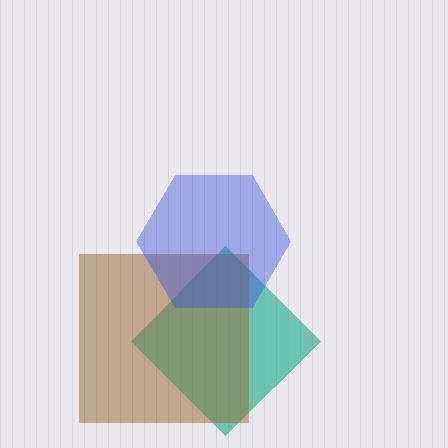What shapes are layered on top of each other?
The layered shapes are: a teal diamond, a brown square, a blue hexagon.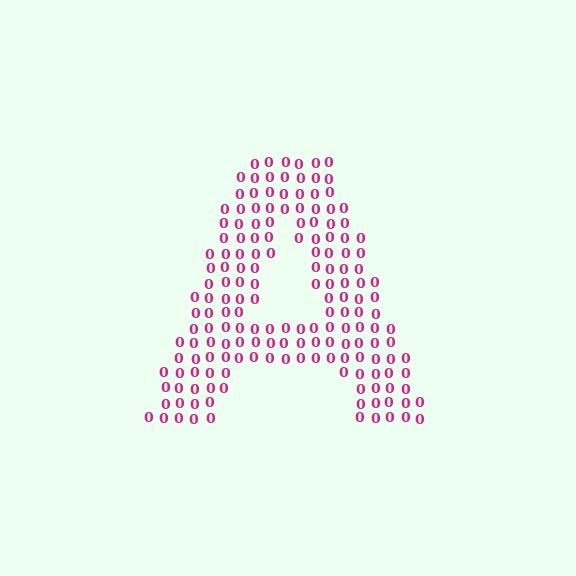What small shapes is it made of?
It is made of small digit 0's.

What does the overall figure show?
The overall figure shows the letter A.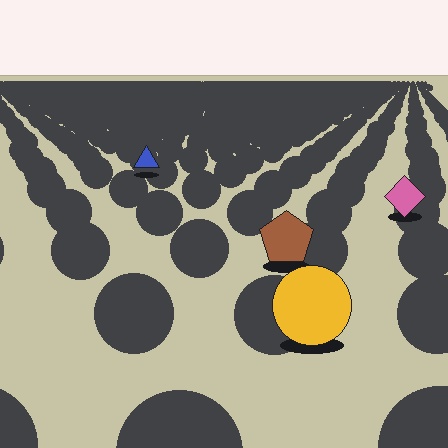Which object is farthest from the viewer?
The blue triangle is farthest from the viewer. It appears smaller and the ground texture around it is denser.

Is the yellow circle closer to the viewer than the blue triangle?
Yes. The yellow circle is closer — you can tell from the texture gradient: the ground texture is coarser near it.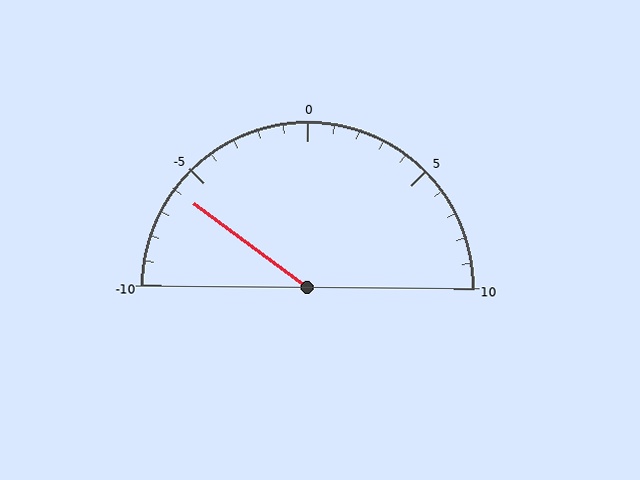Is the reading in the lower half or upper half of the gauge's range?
The reading is in the lower half of the range (-10 to 10).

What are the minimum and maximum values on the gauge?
The gauge ranges from -10 to 10.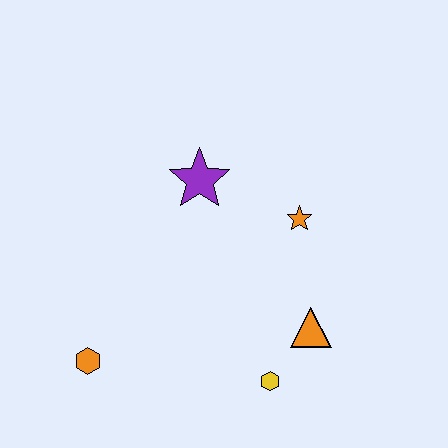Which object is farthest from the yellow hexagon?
The purple star is farthest from the yellow hexagon.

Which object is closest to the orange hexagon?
The yellow hexagon is closest to the orange hexagon.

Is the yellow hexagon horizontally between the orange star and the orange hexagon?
Yes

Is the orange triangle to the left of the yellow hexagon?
No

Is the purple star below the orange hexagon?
No